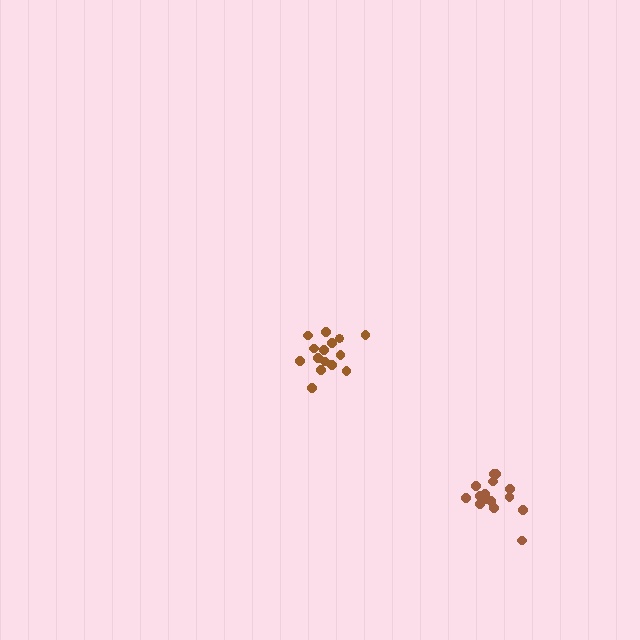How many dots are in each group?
Group 1: 15 dots, Group 2: 16 dots (31 total).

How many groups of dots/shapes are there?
There are 2 groups.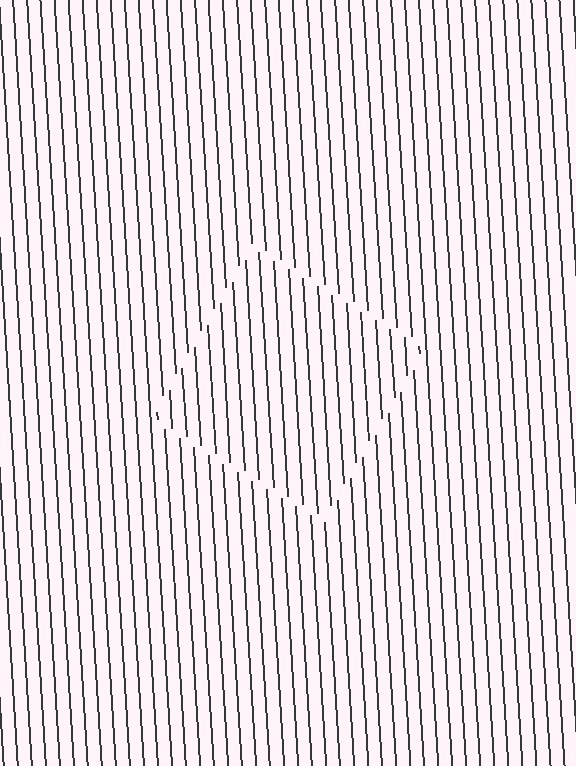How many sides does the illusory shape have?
4 sides — the line-ends trace a square.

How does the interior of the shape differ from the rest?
The interior of the shape contains the same grating, shifted by half a period — the contour is defined by the phase discontinuity where line-ends from the inner and outer gratings abut.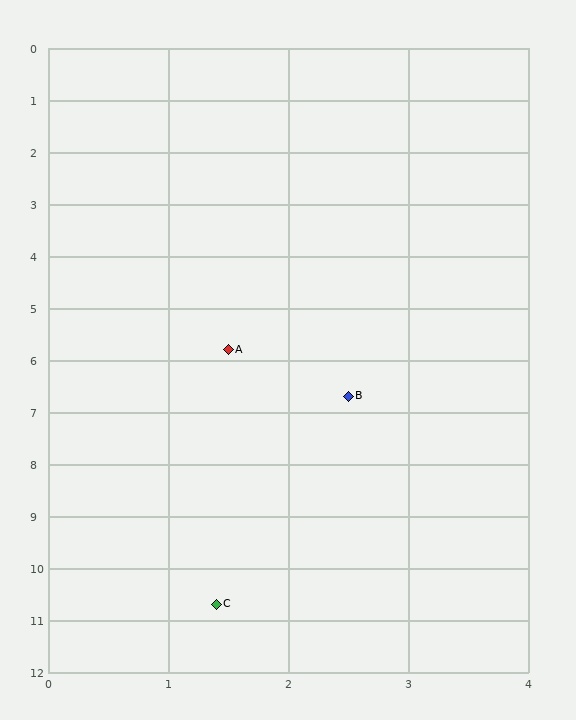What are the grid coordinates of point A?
Point A is at approximately (1.5, 5.8).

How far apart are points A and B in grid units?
Points A and B are about 1.3 grid units apart.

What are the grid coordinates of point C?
Point C is at approximately (1.4, 10.7).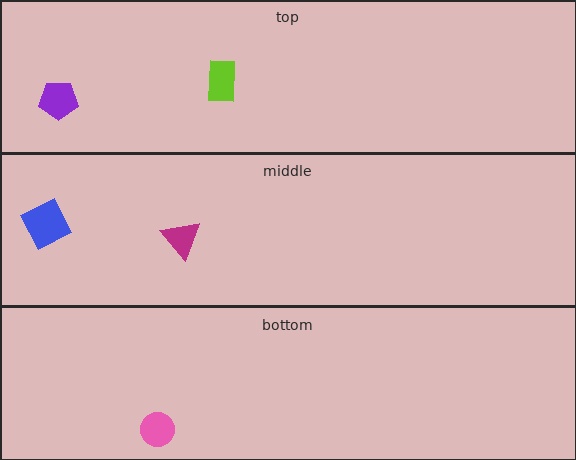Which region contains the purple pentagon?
The top region.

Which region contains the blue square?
The middle region.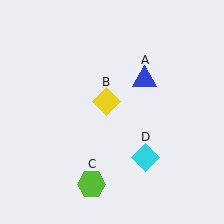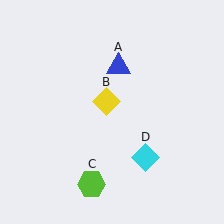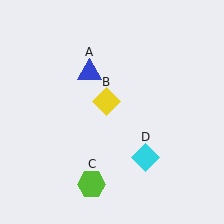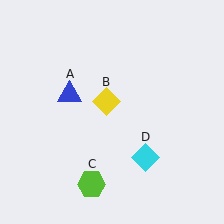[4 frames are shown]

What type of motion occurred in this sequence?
The blue triangle (object A) rotated counterclockwise around the center of the scene.